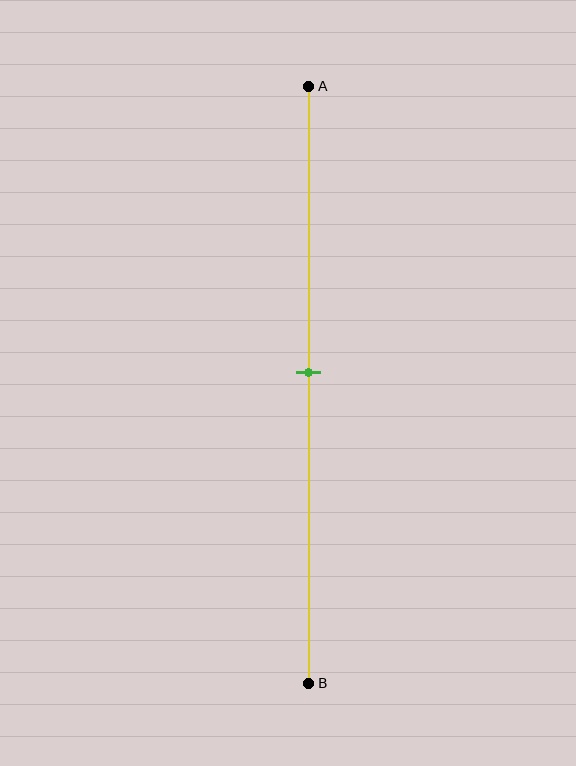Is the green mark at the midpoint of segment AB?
Yes, the mark is approximately at the midpoint.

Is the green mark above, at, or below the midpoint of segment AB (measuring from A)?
The green mark is approximately at the midpoint of segment AB.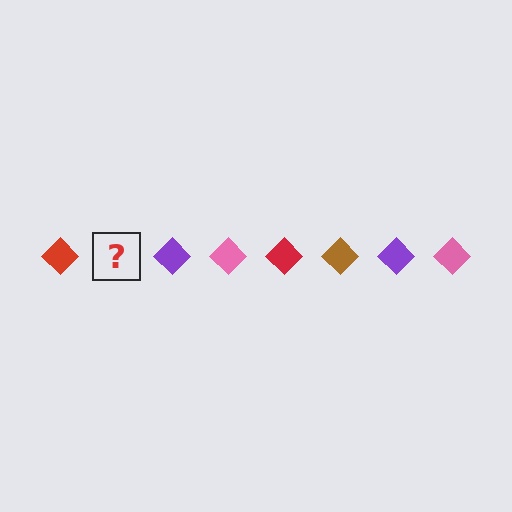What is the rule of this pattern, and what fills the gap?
The rule is that the pattern cycles through red, brown, purple, pink diamonds. The gap should be filled with a brown diamond.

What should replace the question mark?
The question mark should be replaced with a brown diamond.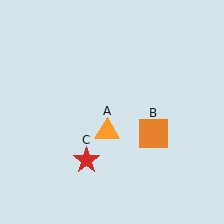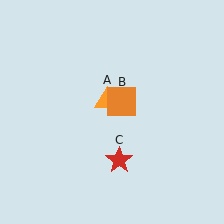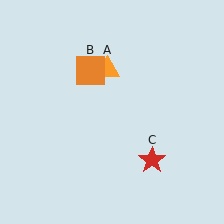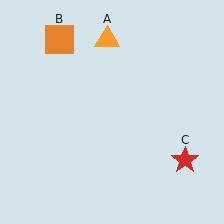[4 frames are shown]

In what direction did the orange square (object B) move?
The orange square (object B) moved up and to the left.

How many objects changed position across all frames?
3 objects changed position: orange triangle (object A), orange square (object B), red star (object C).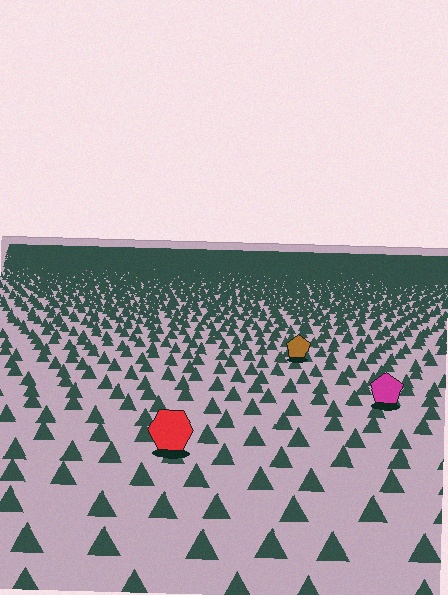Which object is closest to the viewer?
The red hexagon is closest. The texture marks near it are larger and more spread out.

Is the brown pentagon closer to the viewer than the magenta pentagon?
No. The magenta pentagon is closer — you can tell from the texture gradient: the ground texture is coarser near it.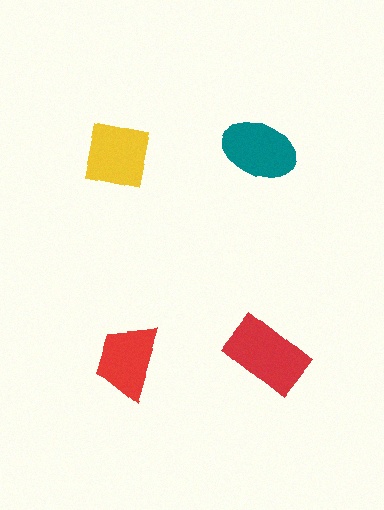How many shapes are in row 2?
2 shapes.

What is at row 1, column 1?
A yellow square.